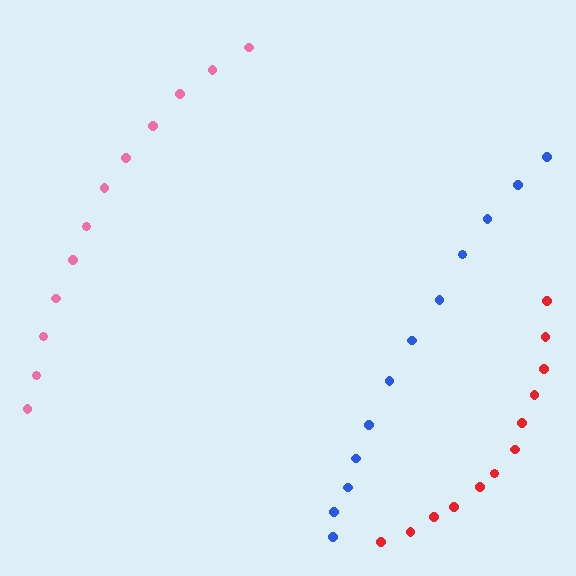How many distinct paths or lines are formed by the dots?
There are 3 distinct paths.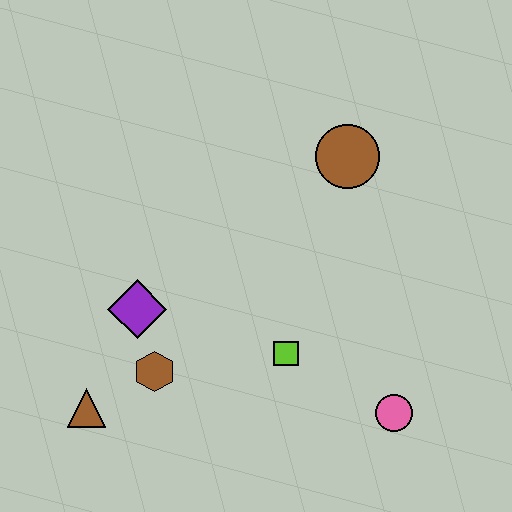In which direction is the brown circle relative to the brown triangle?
The brown circle is to the right of the brown triangle.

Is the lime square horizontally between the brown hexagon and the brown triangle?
No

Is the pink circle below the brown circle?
Yes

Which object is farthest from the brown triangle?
The brown circle is farthest from the brown triangle.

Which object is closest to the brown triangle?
The brown hexagon is closest to the brown triangle.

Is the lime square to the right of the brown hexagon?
Yes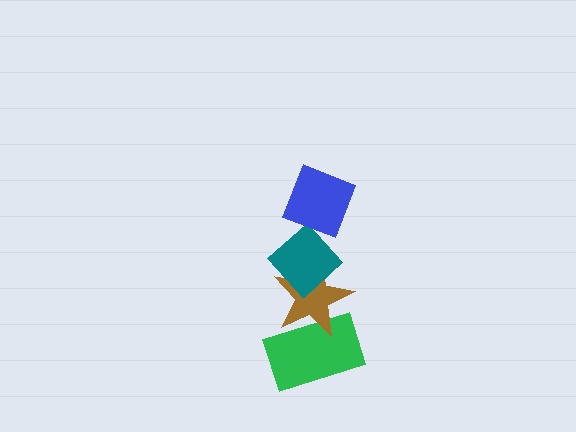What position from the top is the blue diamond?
The blue diamond is 1st from the top.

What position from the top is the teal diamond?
The teal diamond is 2nd from the top.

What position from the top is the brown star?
The brown star is 3rd from the top.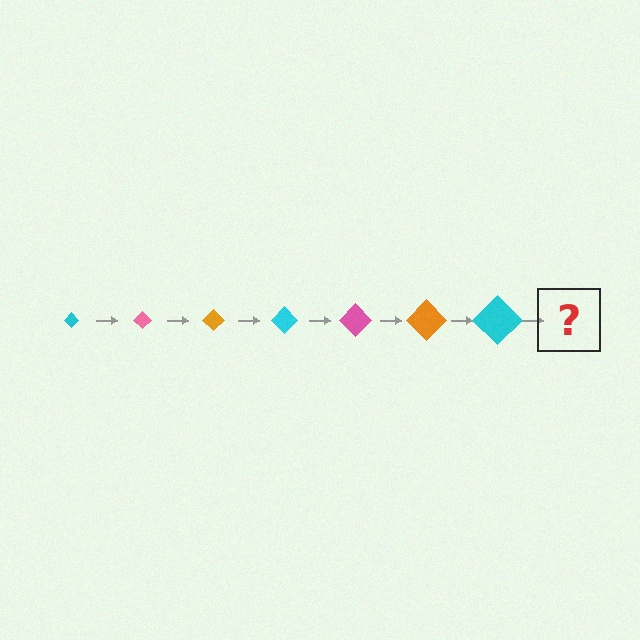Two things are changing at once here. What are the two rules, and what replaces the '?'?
The two rules are that the diamond grows larger each step and the color cycles through cyan, pink, and orange. The '?' should be a pink diamond, larger than the previous one.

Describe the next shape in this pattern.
It should be a pink diamond, larger than the previous one.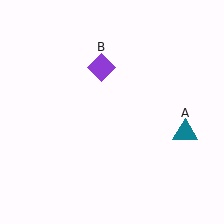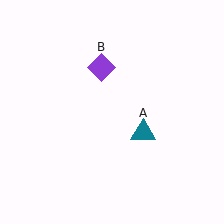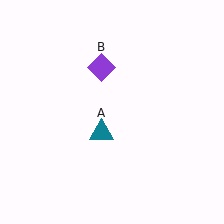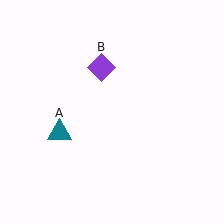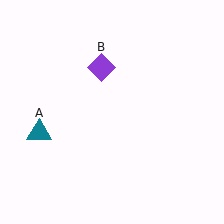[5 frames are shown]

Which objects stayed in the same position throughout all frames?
Purple diamond (object B) remained stationary.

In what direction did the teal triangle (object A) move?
The teal triangle (object A) moved left.